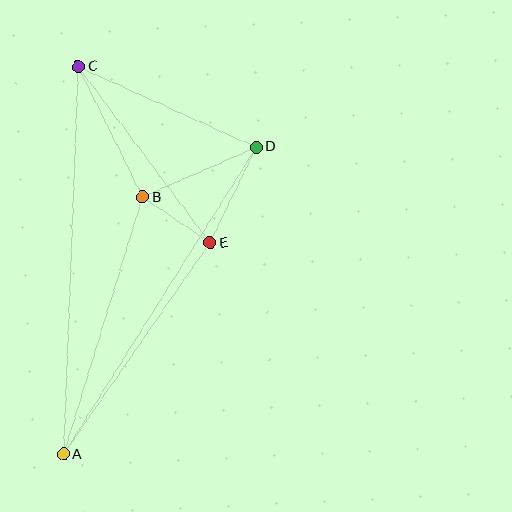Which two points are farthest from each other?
Points A and C are farthest from each other.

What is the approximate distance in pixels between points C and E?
The distance between C and E is approximately 220 pixels.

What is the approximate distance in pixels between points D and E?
The distance between D and E is approximately 106 pixels.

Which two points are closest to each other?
Points B and E are closest to each other.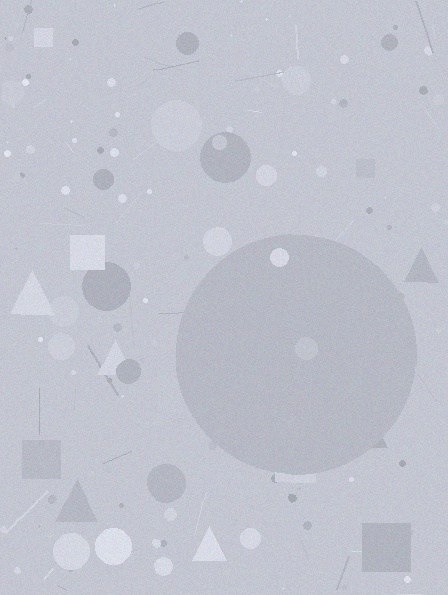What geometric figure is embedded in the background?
A circle is embedded in the background.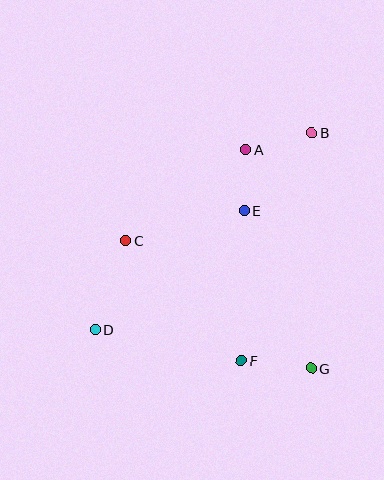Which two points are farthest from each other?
Points B and D are farthest from each other.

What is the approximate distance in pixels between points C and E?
The distance between C and E is approximately 122 pixels.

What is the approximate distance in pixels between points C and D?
The distance between C and D is approximately 94 pixels.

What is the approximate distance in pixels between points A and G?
The distance between A and G is approximately 228 pixels.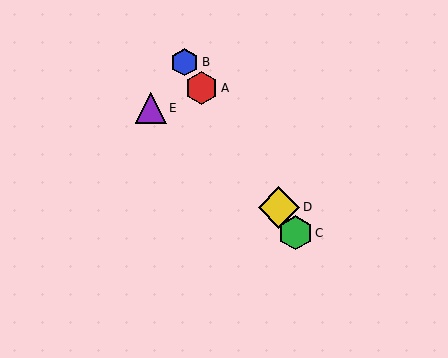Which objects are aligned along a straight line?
Objects A, B, C, D are aligned along a straight line.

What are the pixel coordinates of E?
Object E is at (151, 108).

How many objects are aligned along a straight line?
4 objects (A, B, C, D) are aligned along a straight line.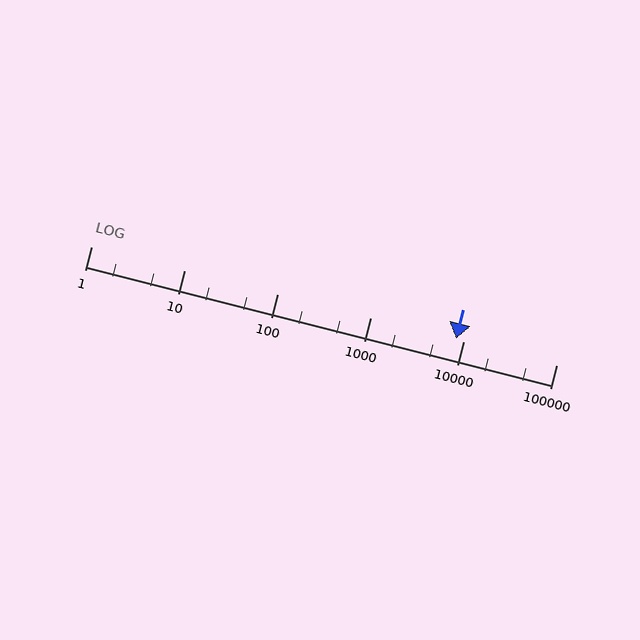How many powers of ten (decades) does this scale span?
The scale spans 5 decades, from 1 to 100000.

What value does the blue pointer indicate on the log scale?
The pointer indicates approximately 8400.